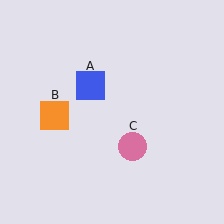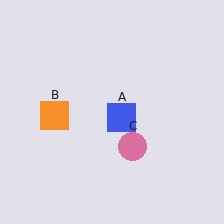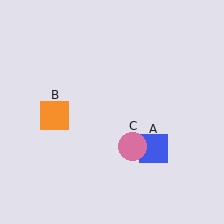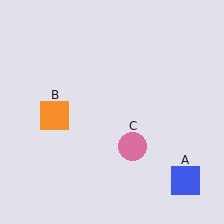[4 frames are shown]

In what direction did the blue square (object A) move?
The blue square (object A) moved down and to the right.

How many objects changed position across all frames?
1 object changed position: blue square (object A).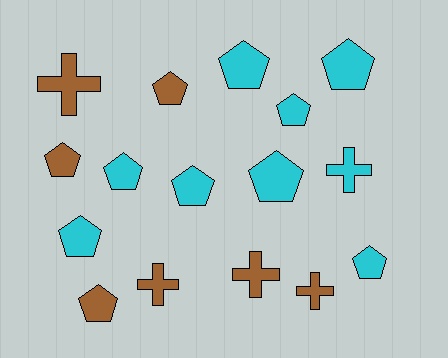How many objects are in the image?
There are 16 objects.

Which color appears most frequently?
Cyan, with 9 objects.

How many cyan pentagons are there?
There are 8 cyan pentagons.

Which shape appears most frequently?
Pentagon, with 11 objects.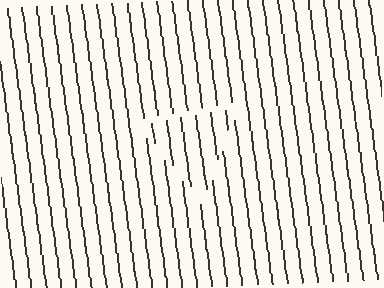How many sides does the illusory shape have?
3 sides — the line-ends trace a triangle.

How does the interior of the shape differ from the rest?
The interior of the shape contains the same grating, shifted by half a period — the contour is defined by the phase discontinuity where line-ends from the inner and outer gratings abut.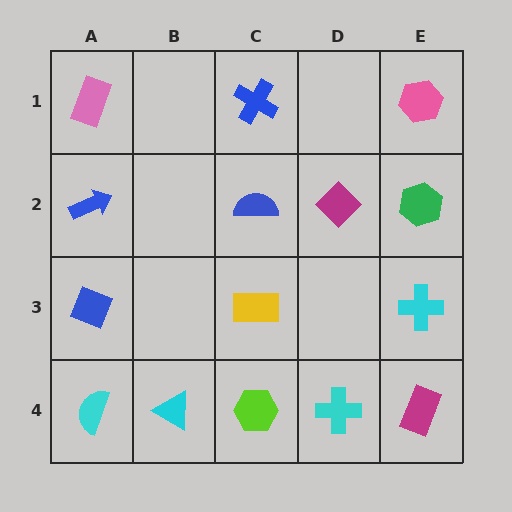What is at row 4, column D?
A cyan cross.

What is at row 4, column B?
A cyan triangle.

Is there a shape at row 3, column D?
No, that cell is empty.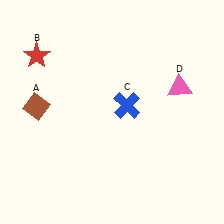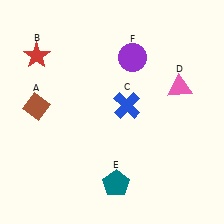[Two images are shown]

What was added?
A teal pentagon (E), a purple circle (F) were added in Image 2.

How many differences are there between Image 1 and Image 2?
There are 2 differences between the two images.